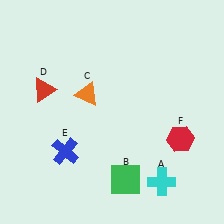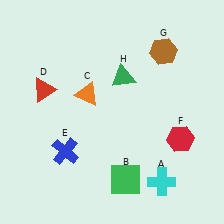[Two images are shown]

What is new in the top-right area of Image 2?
A brown hexagon (G) was added in the top-right area of Image 2.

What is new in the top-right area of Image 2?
A green triangle (H) was added in the top-right area of Image 2.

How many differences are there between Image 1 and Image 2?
There are 2 differences between the two images.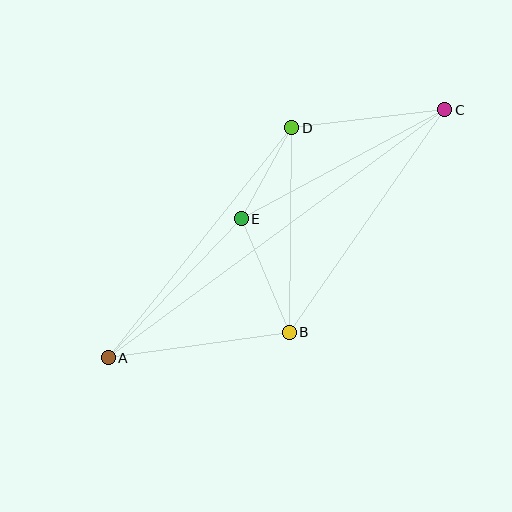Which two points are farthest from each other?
Points A and C are farthest from each other.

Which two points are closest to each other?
Points D and E are closest to each other.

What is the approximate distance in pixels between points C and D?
The distance between C and D is approximately 154 pixels.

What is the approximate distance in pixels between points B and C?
The distance between B and C is approximately 271 pixels.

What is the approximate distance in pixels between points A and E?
The distance between A and E is approximately 193 pixels.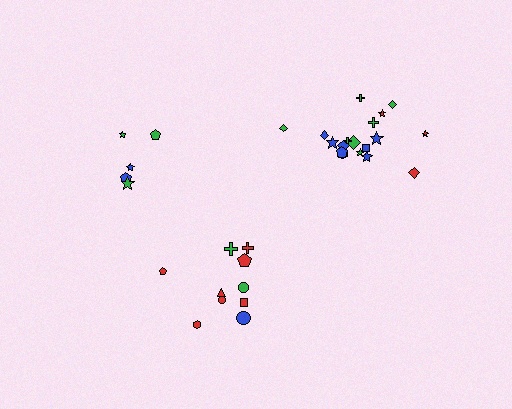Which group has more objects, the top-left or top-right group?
The top-right group.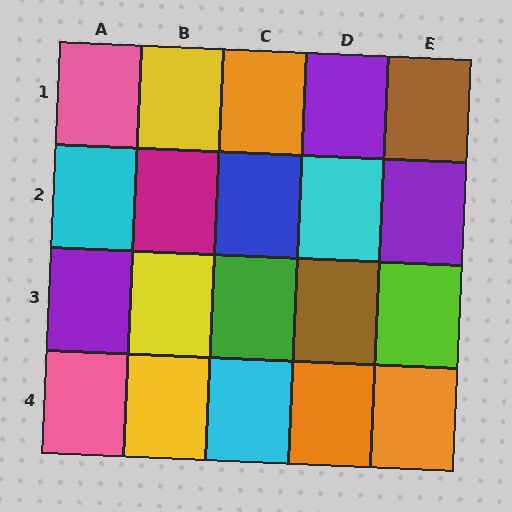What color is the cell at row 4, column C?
Cyan.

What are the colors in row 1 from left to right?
Pink, yellow, orange, purple, brown.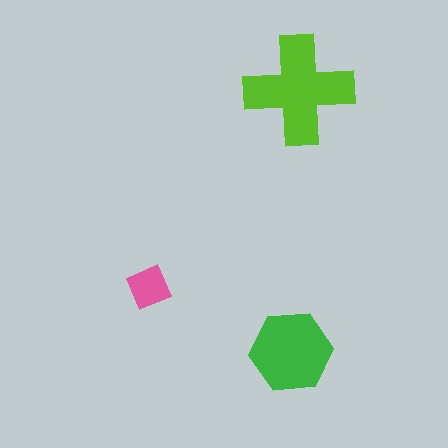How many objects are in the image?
There are 3 objects in the image.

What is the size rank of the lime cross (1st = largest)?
1st.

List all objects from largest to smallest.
The lime cross, the green hexagon, the pink diamond.